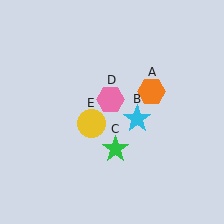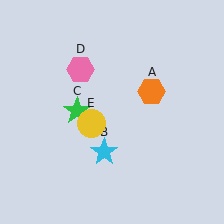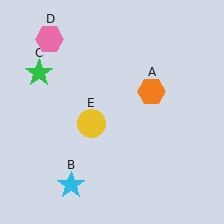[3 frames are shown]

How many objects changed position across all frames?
3 objects changed position: cyan star (object B), green star (object C), pink hexagon (object D).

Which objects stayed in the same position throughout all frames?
Orange hexagon (object A) and yellow circle (object E) remained stationary.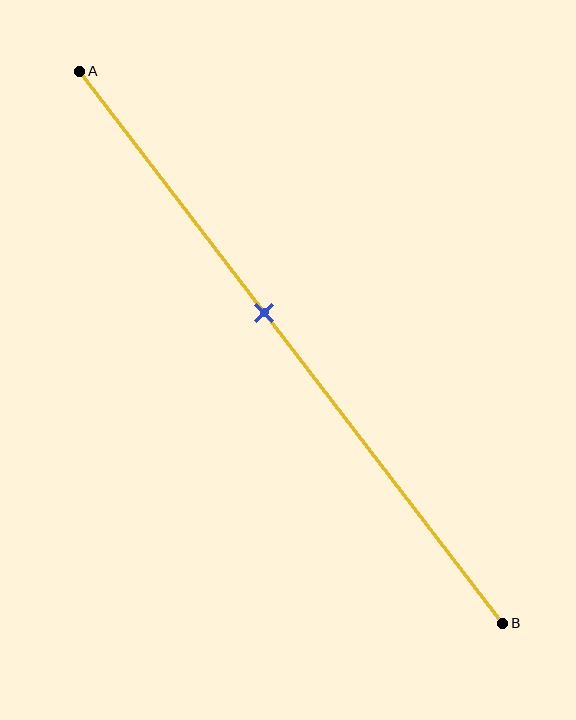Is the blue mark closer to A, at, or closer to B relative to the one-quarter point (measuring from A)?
The blue mark is closer to point B than the one-quarter point of segment AB.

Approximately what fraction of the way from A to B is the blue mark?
The blue mark is approximately 45% of the way from A to B.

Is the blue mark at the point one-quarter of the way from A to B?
No, the mark is at about 45% from A, not at the 25% one-quarter point.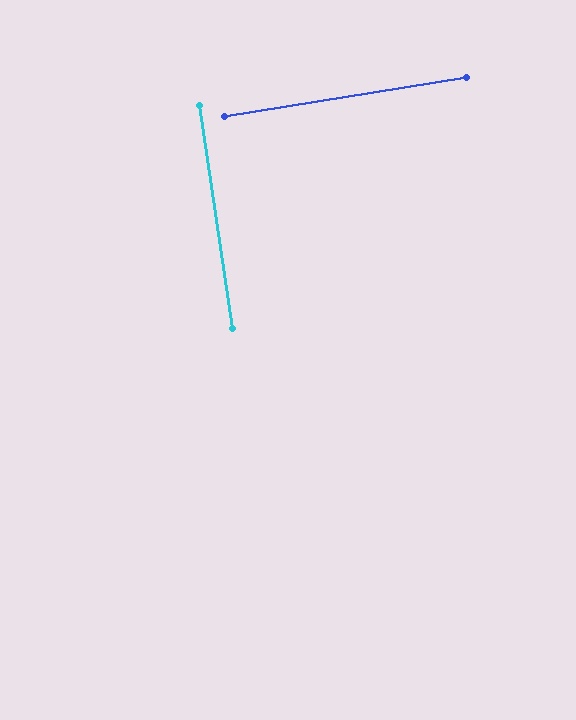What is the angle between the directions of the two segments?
Approximately 89 degrees.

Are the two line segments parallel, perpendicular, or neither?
Perpendicular — they meet at approximately 89°.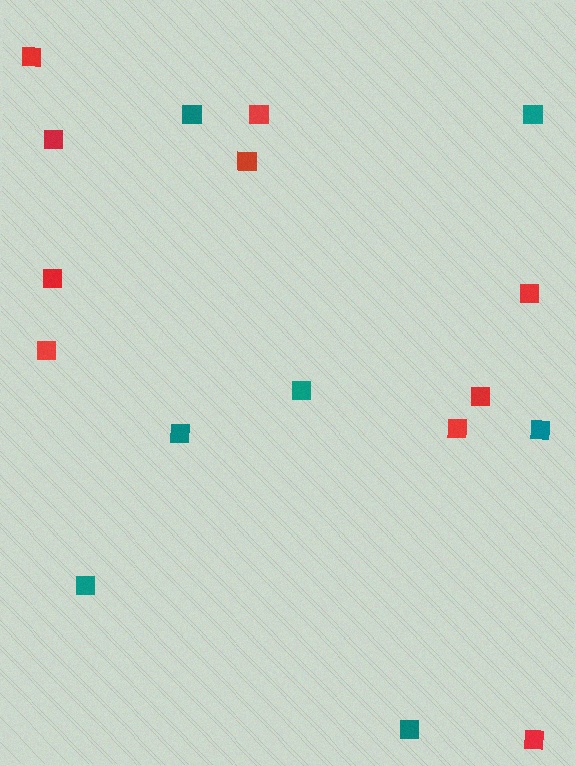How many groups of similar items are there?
There are 2 groups: one group of teal squares (7) and one group of red squares (10).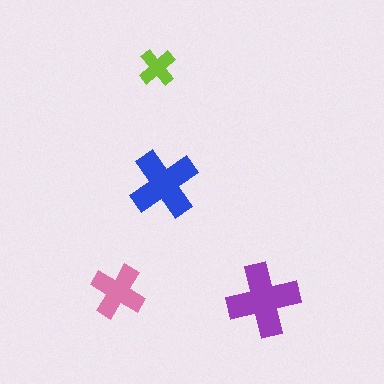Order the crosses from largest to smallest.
the purple one, the blue one, the pink one, the lime one.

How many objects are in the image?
There are 4 objects in the image.